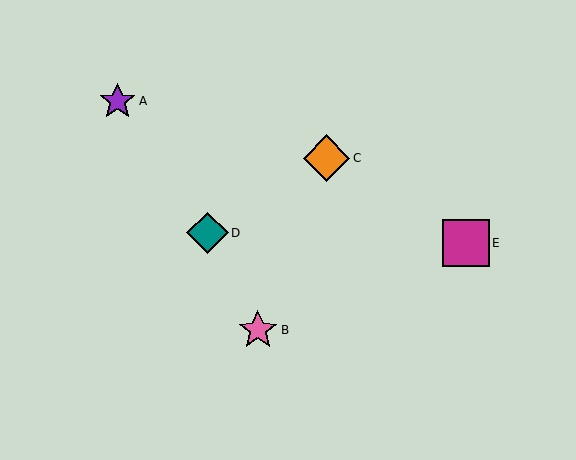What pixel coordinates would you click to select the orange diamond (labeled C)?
Click at (327, 158) to select the orange diamond C.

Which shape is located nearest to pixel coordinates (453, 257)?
The magenta square (labeled E) at (466, 243) is nearest to that location.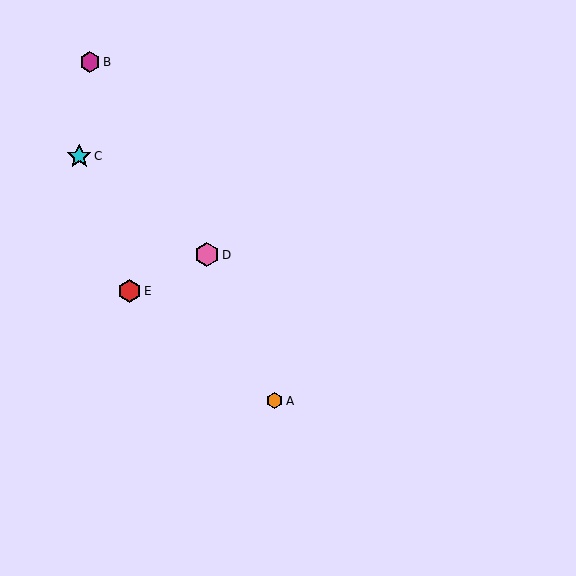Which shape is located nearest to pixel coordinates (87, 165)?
The cyan star (labeled C) at (79, 156) is nearest to that location.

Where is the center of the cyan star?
The center of the cyan star is at (79, 156).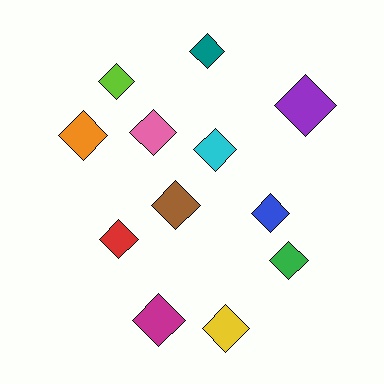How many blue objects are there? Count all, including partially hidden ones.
There is 1 blue object.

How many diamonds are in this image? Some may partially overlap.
There are 12 diamonds.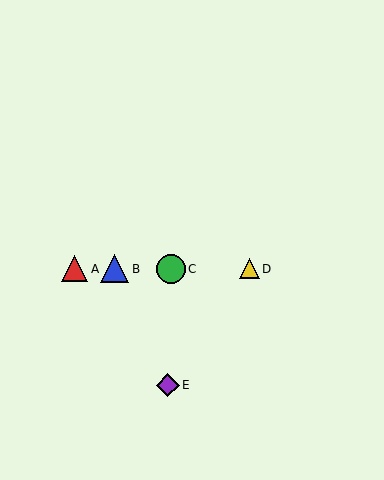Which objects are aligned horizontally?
Objects A, B, C, D are aligned horizontally.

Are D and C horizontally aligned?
Yes, both are at y≈269.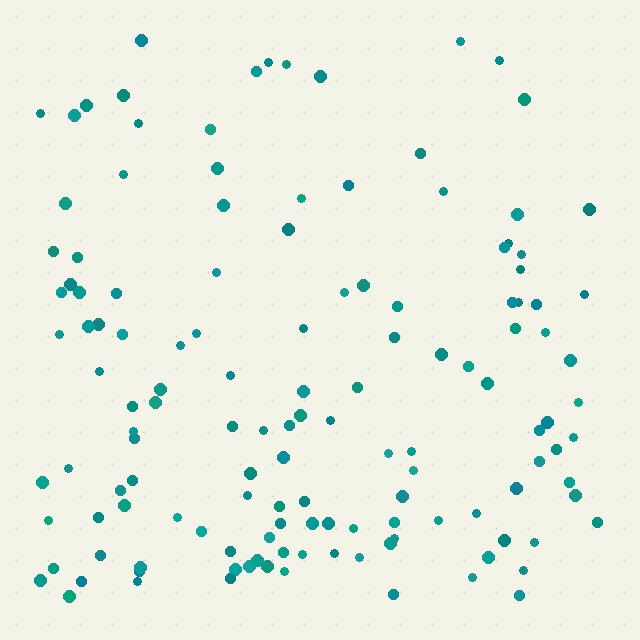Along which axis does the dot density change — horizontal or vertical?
Vertical.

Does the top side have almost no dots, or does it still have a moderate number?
Still a moderate number, just noticeably fewer than the bottom.